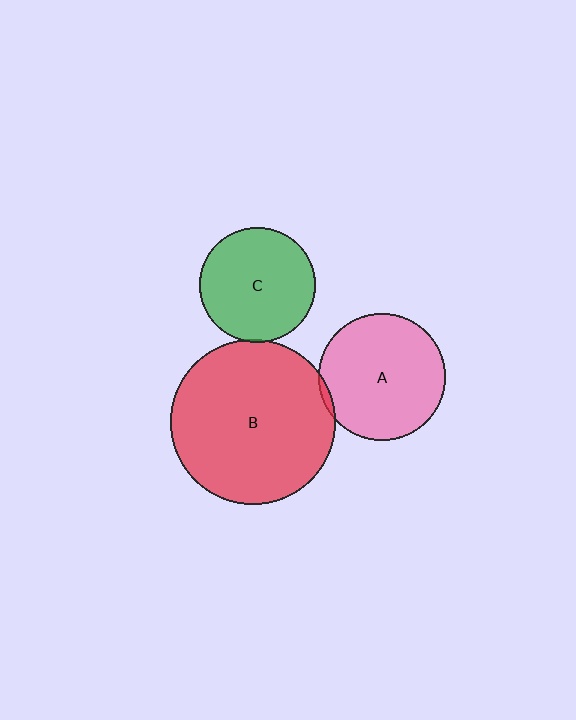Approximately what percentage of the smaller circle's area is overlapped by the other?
Approximately 5%.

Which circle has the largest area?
Circle B (red).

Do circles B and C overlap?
Yes.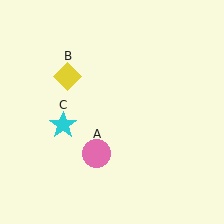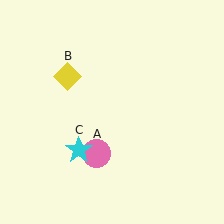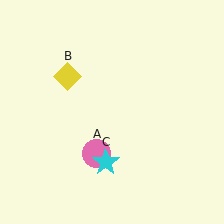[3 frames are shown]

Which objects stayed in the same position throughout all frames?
Pink circle (object A) and yellow diamond (object B) remained stationary.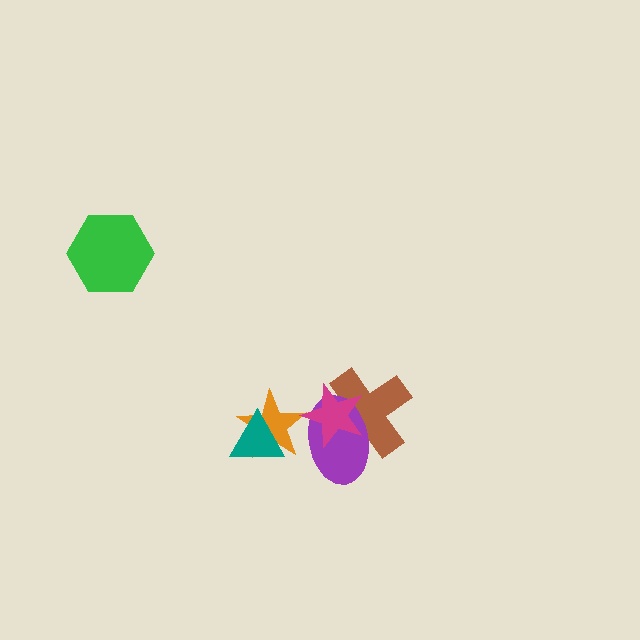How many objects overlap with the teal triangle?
1 object overlaps with the teal triangle.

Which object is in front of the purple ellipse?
The magenta star is in front of the purple ellipse.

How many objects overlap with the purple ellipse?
3 objects overlap with the purple ellipse.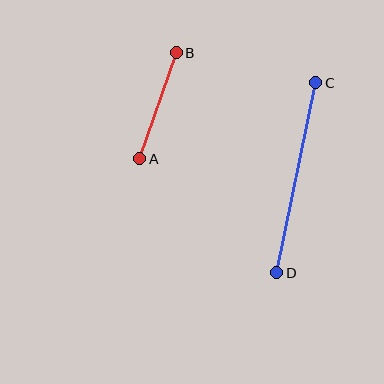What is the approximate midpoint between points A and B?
The midpoint is at approximately (158, 106) pixels.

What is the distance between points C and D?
The distance is approximately 194 pixels.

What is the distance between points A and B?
The distance is approximately 112 pixels.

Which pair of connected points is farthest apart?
Points C and D are farthest apart.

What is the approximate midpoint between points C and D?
The midpoint is at approximately (296, 178) pixels.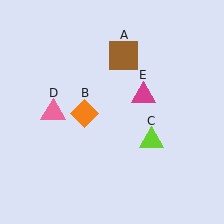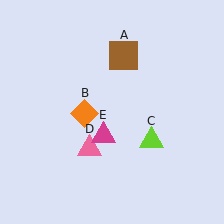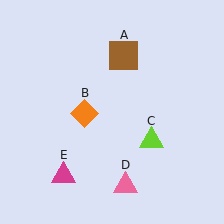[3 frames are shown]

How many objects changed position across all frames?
2 objects changed position: pink triangle (object D), magenta triangle (object E).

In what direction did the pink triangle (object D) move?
The pink triangle (object D) moved down and to the right.